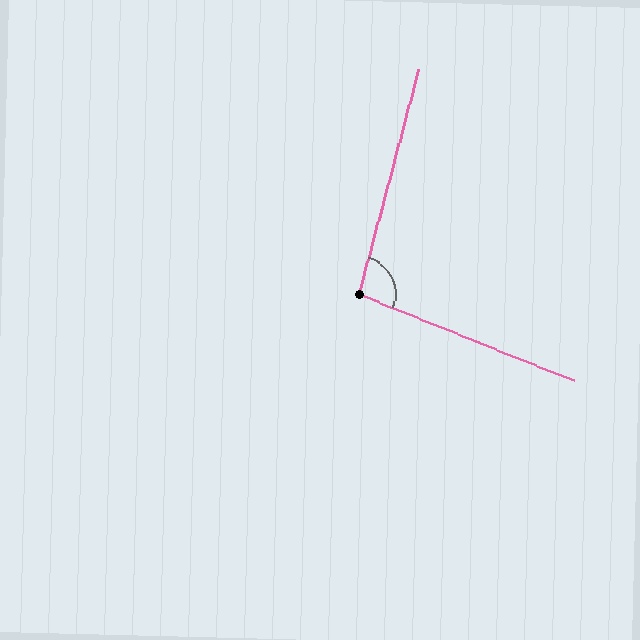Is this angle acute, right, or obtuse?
It is obtuse.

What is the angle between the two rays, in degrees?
Approximately 97 degrees.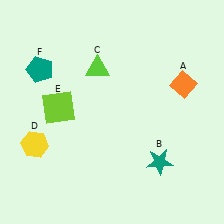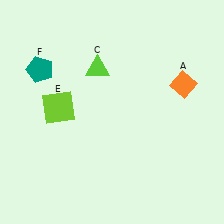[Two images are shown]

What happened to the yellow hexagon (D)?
The yellow hexagon (D) was removed in Image 2. It was in the bottom-left area of Image 1.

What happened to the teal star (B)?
The teal star (B) was removed in Image 2. It was in the bottom-right area of Image 1.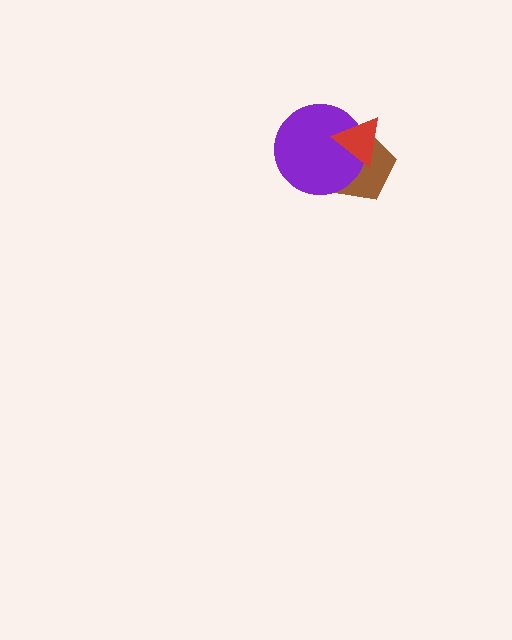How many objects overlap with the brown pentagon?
2 objects overlap with the brown pentagon.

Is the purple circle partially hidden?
Yes, it is partially covered by another shape.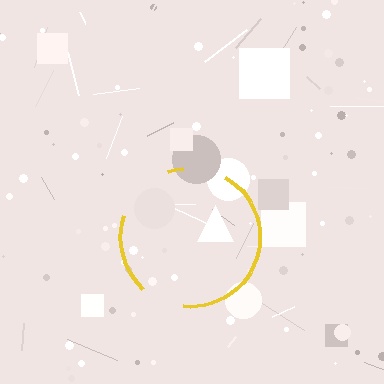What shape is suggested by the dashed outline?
The dashed outline suggests a circle.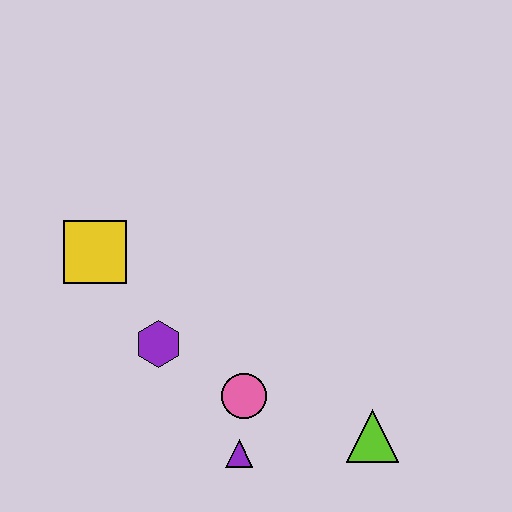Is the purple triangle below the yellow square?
Yes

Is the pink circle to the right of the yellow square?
Yes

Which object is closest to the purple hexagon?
The pink circle is closest to the purple hexagon.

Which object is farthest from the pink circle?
The yellow square is farthest from the pink circle.